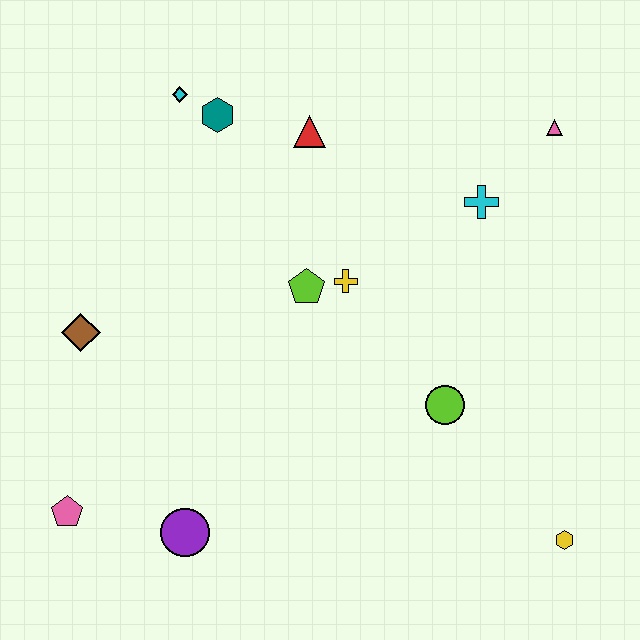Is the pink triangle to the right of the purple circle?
Yes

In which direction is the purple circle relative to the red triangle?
The purple circle is below the red triangle.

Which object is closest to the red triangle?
The teal hexagon is closest to the red triangle.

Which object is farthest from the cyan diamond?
The yellow hexagon is farthest from the cyan diamond.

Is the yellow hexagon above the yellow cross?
No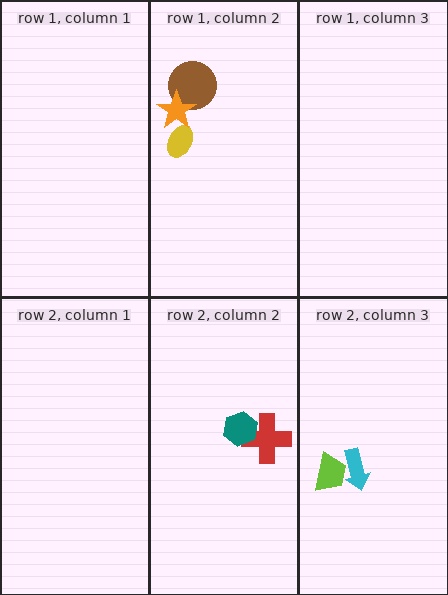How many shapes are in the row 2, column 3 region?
2.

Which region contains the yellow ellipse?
The row 1, column 2 region.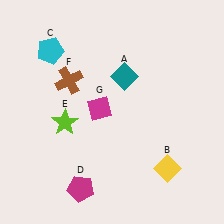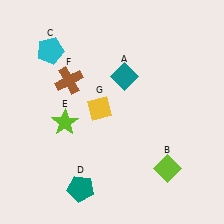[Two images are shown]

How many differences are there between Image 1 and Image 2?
There are 3 differences between the two images.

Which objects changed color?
B changed from yellow to lime. D changed from magenta to teal. G changed from magenta to yellow.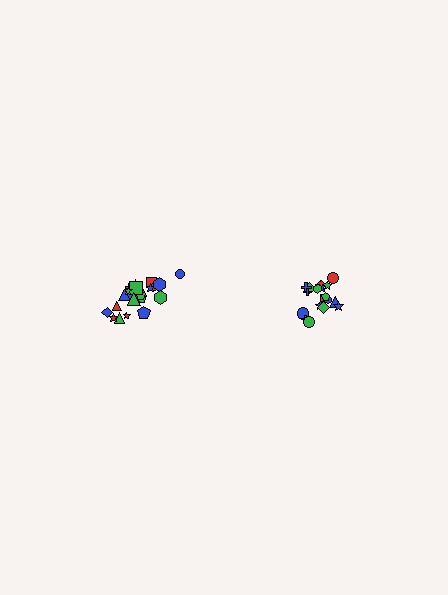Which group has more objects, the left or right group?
The left group.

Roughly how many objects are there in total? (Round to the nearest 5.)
Roughly 45 objects in total.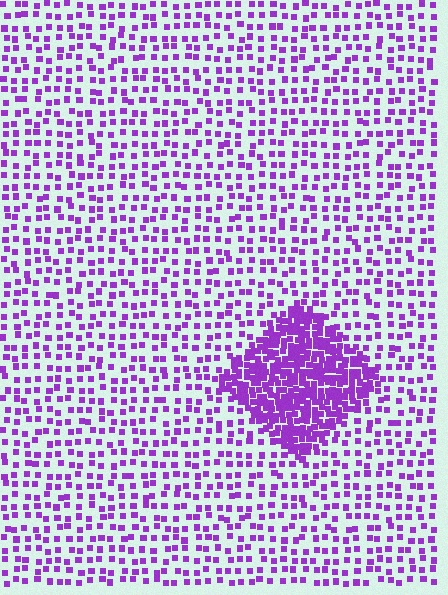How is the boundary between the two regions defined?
The boundary is defined by a change in element density (approximately 2.9x ratio). All elements are the same color, size, and shape.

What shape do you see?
I see a diamond.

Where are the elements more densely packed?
The elements are more densely packed inside the diamond boundary.